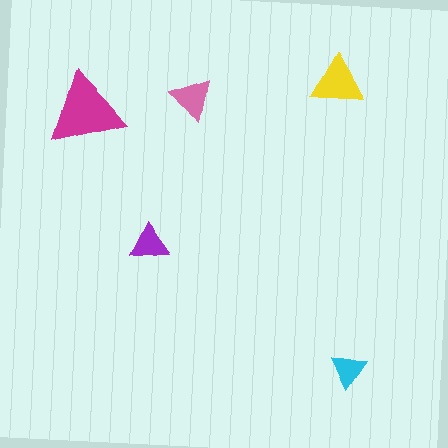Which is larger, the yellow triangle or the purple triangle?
The yellow one.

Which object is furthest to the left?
The magenta triangle is leftmost.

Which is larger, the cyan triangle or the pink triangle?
The pink one.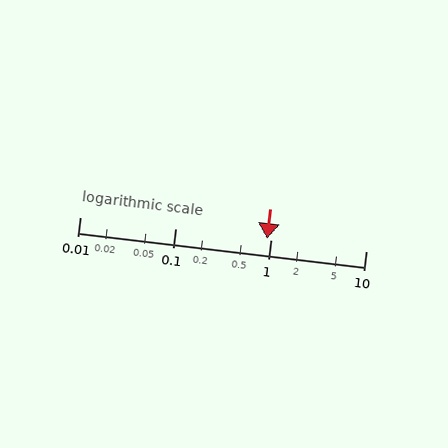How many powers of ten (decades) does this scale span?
The scale spans 3 decades, from 0.01 to 10.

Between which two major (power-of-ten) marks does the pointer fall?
The pointer is between 0.1 and 1.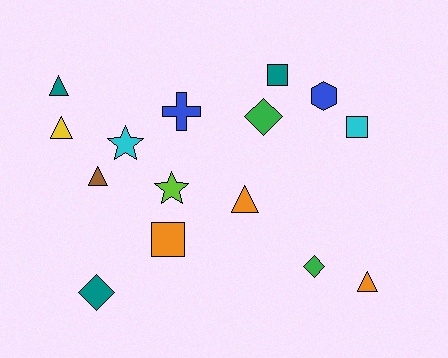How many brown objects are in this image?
There is 1 brown object.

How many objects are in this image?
There are 15 objects.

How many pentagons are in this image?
There are no pentagons.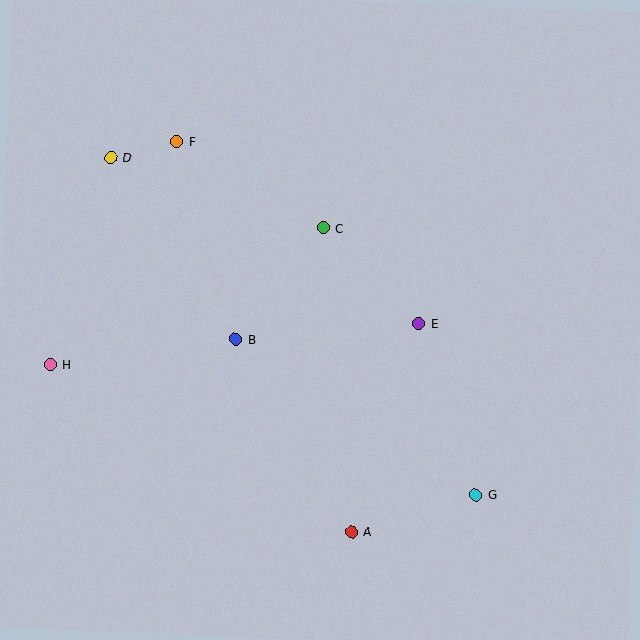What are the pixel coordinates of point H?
Point H is at (50, 364).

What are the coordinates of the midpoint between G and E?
The midpoint between G and E is at (447, 409).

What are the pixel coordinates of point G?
Point G is at (476, 495).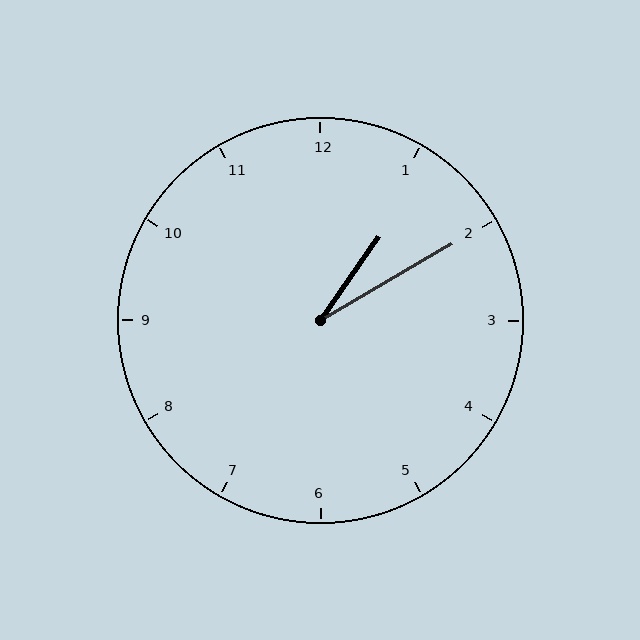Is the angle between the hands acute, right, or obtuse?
It is acute.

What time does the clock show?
1:10.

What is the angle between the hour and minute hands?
Approximately 25 degrees.